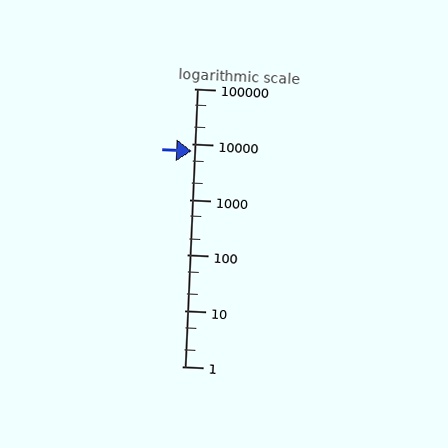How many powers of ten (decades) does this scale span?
The scale spans 5 decades, from 1 to 100000.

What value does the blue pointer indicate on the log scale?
The pointer indicates approximately 7500.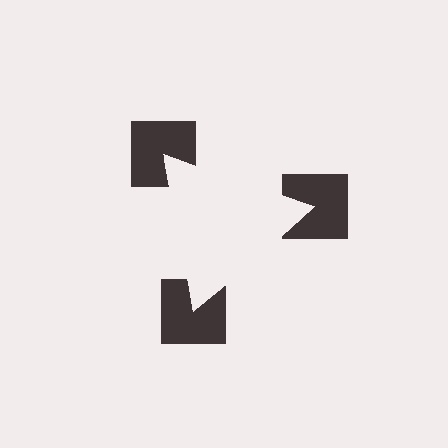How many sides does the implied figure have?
3 sides.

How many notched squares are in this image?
There are 3 — one at each vertex of the illusory triangle.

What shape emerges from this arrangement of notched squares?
An illusory triangle — its edges are inferred from the aligned wedge cuts in the notched squares, not physically drawn.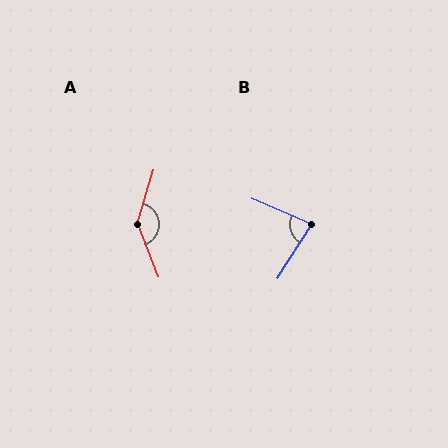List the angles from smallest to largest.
B (81°), A (142°).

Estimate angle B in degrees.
Approximately 81 degrees.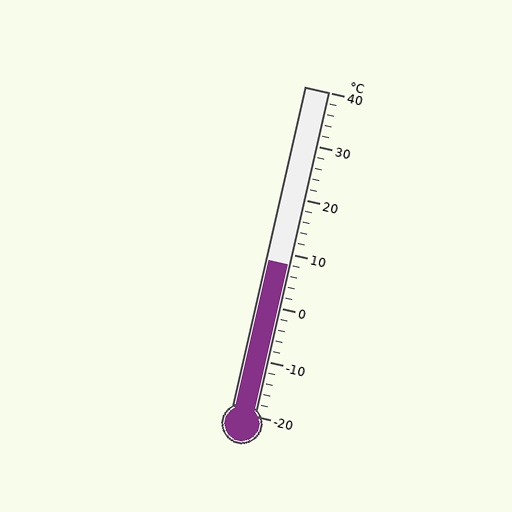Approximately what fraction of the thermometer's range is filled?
The thermometer is filled to approximately 45% of its range.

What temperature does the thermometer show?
The thermometer shows approximately 8°C.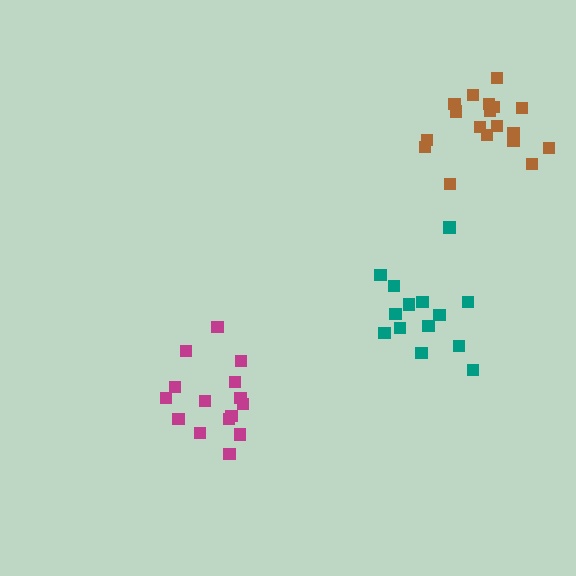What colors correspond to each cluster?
The clusters are colored: teal, magenta, brown.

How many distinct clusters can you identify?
There are 3 distinct clusters.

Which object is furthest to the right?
The brown cluster is rightmost.